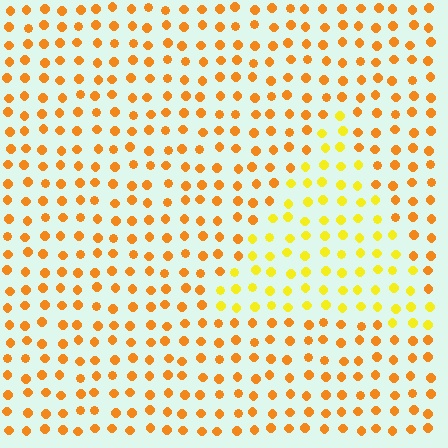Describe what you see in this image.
The image is filled with small orange elements in a uniform arrangement. A triangle-shaped region is visible where the elements are tinted to a slightly different hue, forming a subtle color boundary.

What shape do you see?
I see a triangle.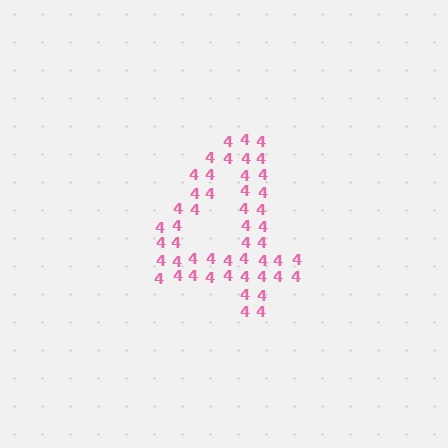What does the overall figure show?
The overall figure shows the digit 4.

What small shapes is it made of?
It is made of small digit 4's.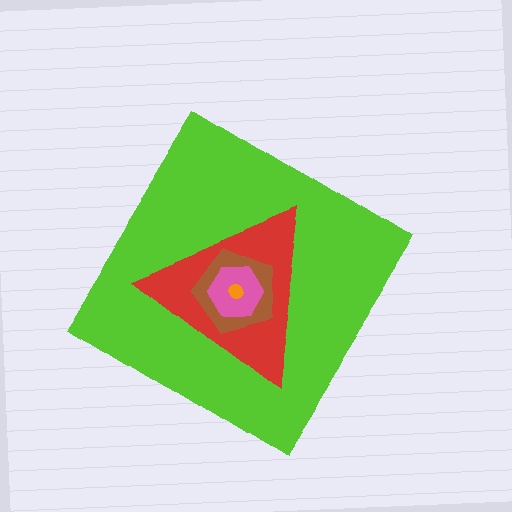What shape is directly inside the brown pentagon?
The pink hexagon.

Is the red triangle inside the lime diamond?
Yes.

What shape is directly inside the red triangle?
The brown pentagon.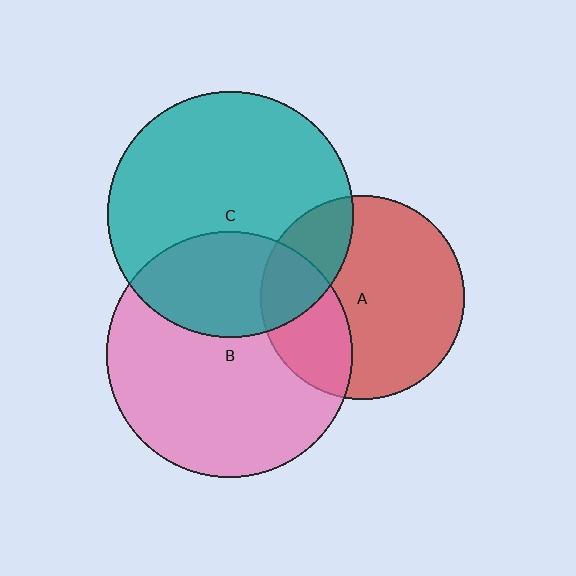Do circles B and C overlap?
Yes.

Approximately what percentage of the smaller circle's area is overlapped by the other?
Approximately 30%.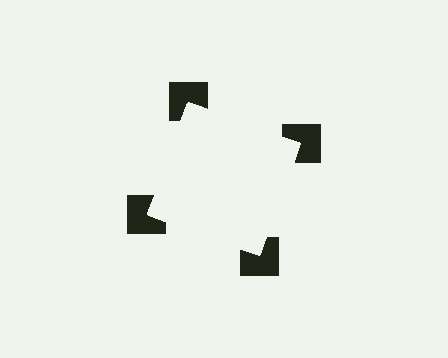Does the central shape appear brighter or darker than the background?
It typically appears slightly brighter than the background, even though no actual brightness change is drawn.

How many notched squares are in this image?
There are 4 — one at each vertex of the illusory square.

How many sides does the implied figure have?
4 sides.